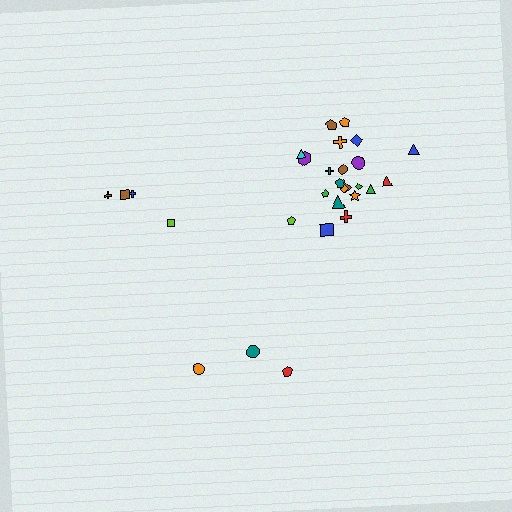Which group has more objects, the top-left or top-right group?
The top-right group.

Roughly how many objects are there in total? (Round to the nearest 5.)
Roughly 30 objects in total.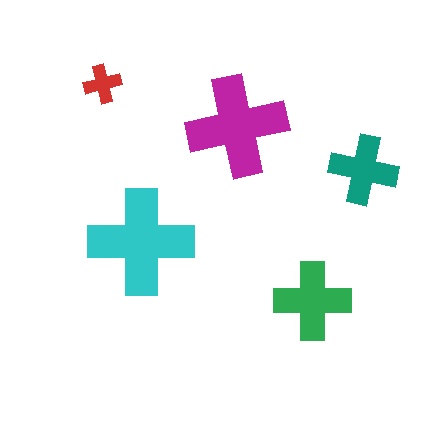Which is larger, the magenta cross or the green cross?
The magenta one.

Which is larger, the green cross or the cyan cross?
The cyan one.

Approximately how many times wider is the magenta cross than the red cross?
About 2.5 times wider.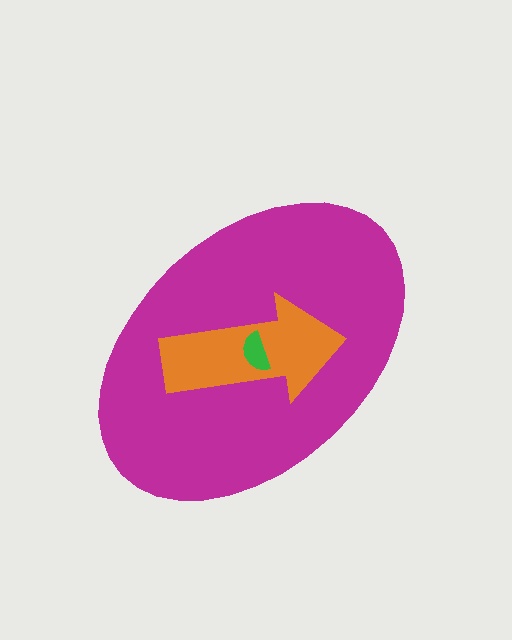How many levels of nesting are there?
3.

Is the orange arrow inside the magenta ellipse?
Yes.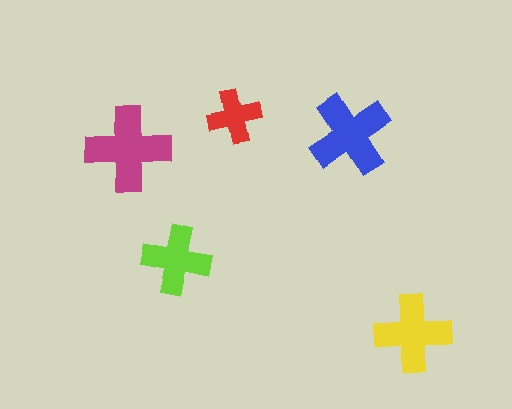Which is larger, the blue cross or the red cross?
The blue one.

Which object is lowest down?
The yellow cross is bottommost.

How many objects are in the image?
There are 5 objects in the image.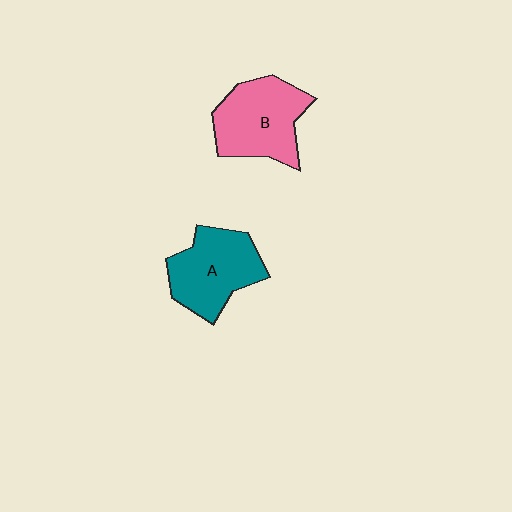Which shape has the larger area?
Shape B (pink).